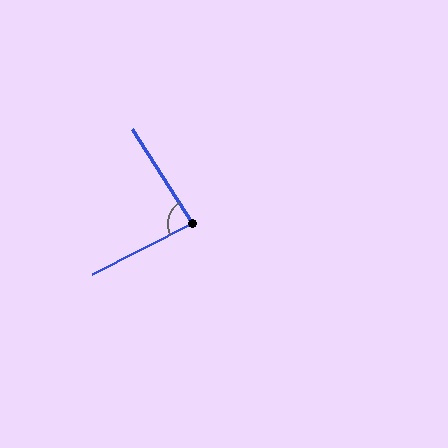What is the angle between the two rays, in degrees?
Approximately 84 degrees.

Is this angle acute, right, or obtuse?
It is acute.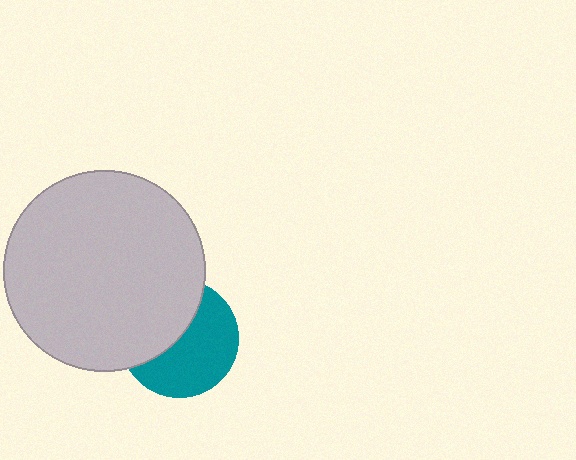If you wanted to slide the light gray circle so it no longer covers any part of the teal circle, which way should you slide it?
Slide it toward the upper-left — that is the most direct way to separate the two shapes.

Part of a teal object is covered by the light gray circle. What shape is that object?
It is a circle.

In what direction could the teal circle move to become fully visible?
The teal circle could move toward the lower-right. That would shift it out from behind the light gray circle entirely.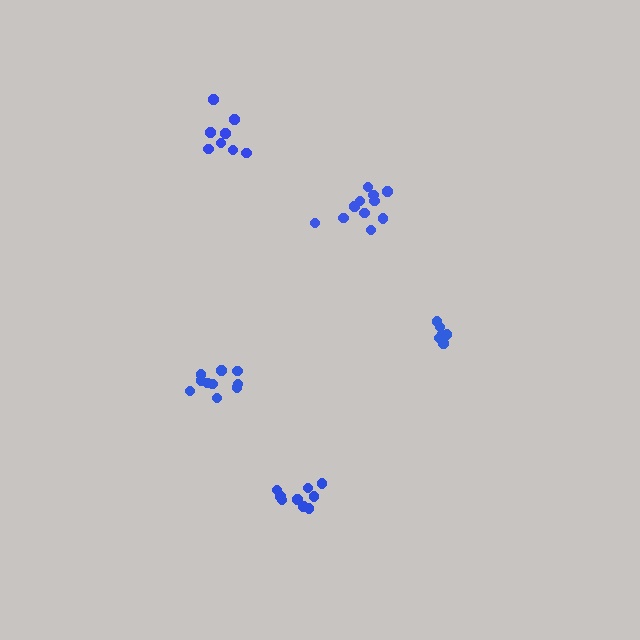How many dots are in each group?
Group 1: 11 dots, Group 2: 6 dots, Group 3: 10 dots, Group 4: 8 dots, Group 5: 9 dots (44 total).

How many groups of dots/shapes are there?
There are 5 groups.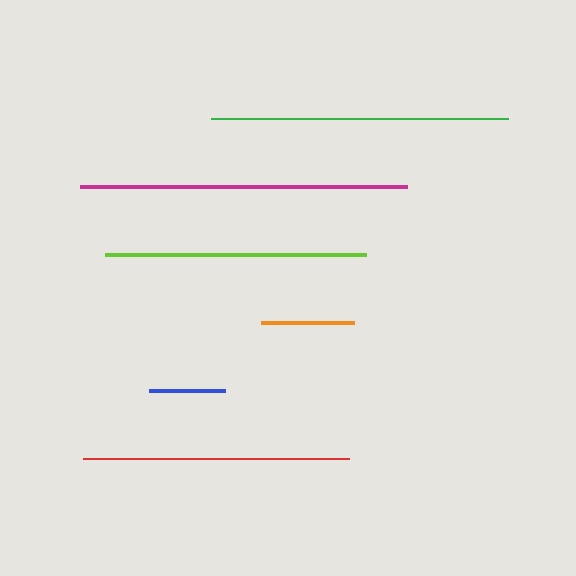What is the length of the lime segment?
The lime segment is approximately 261 pixels long.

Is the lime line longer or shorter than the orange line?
The lime line is longer than the orange line.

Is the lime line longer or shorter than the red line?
The red line is longer than the lime line.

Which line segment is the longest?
The magenta line is the longest at approximately 327 pixels.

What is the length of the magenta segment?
The magenta segment is approximately 327 pixels long.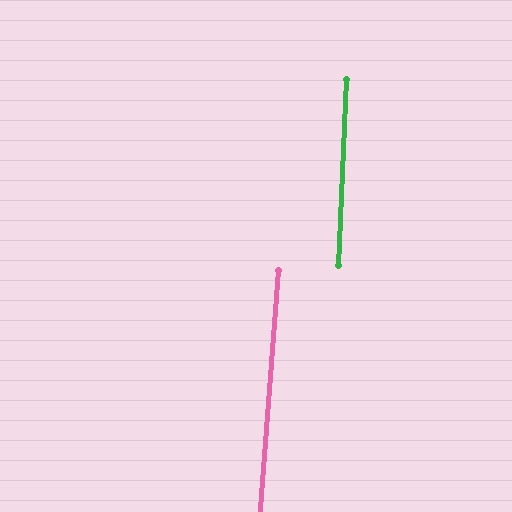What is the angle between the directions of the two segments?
Approximately 2 degrees.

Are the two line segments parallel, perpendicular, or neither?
Parallel — their directions differ by only 1.8°.